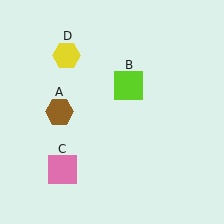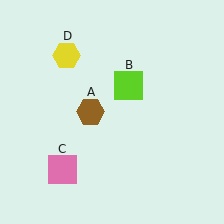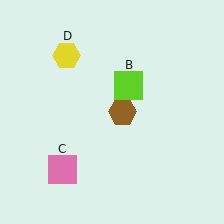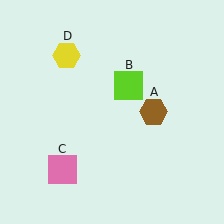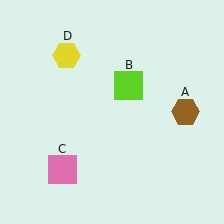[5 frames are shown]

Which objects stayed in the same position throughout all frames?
Lime square (object B) and pink square (object C) and yellow hexagon (object D) remained stationary.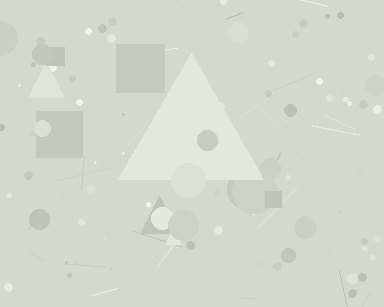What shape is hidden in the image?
A triangle is hidden in the image.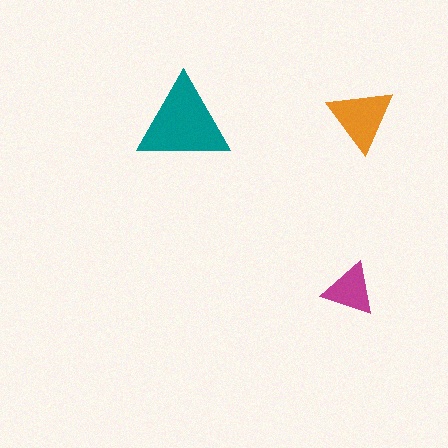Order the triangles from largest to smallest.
the teal one, the orange one, the magenta one.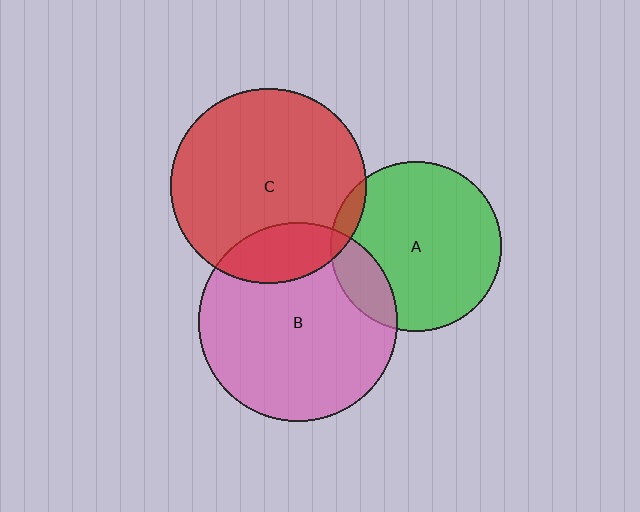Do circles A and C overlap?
Yes.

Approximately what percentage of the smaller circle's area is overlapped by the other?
Approximately 5%.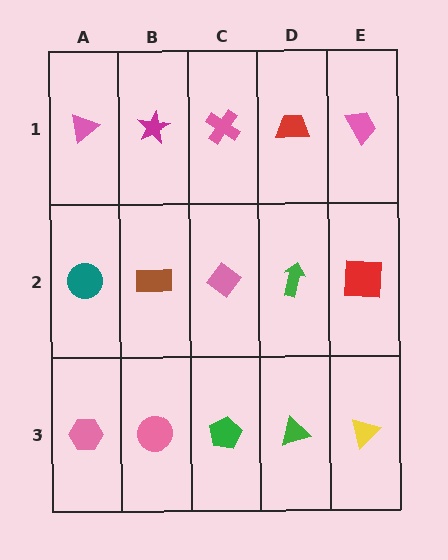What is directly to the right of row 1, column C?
A red trapezoid.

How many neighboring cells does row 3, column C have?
3.